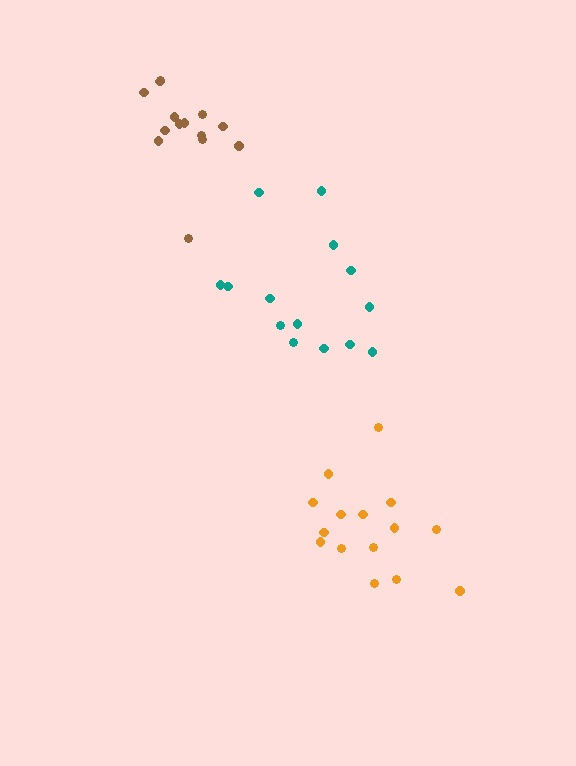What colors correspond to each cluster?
The clusters are colored: brown, teal, orange.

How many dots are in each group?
Group 1: 14 dots, Group 2: 14 dots, Group 3: 15 dots (43 total).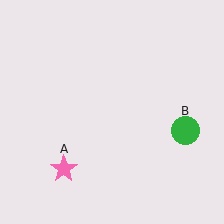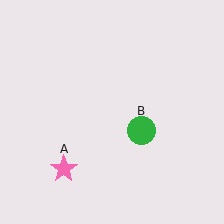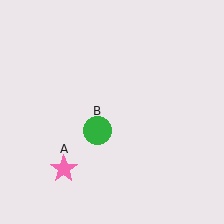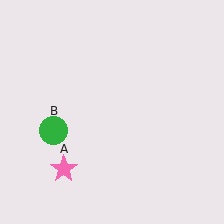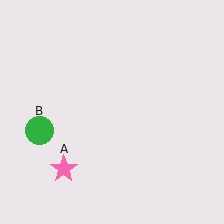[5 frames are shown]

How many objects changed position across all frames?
1 object changed position: green circle (object B).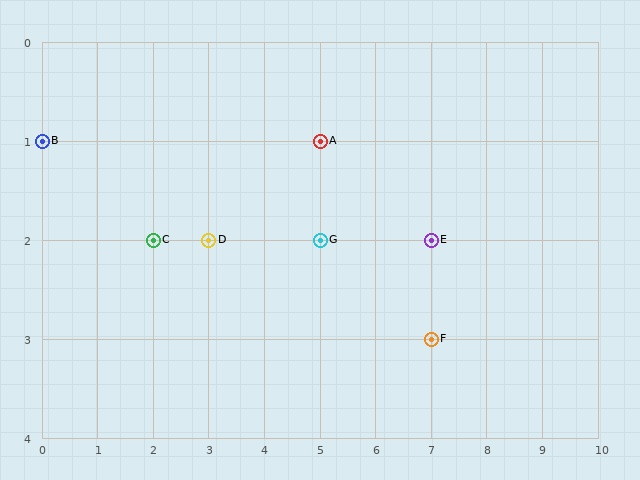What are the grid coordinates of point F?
Point F is at grid coordinates (7, 3).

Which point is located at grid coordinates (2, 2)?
Point C is at (2, 2).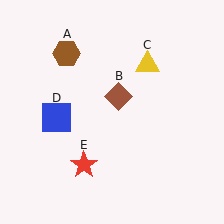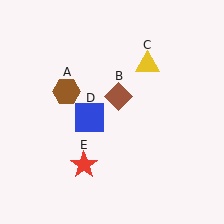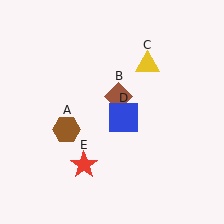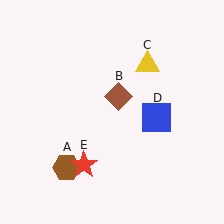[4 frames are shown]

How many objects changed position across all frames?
2 objects changed position: brown hexagon (object A), blue square (object D).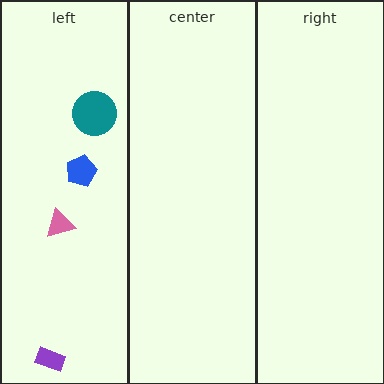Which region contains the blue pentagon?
The left region.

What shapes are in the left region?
The purple rectangle, the blue pentagon, the pink triangle, the teal circle.